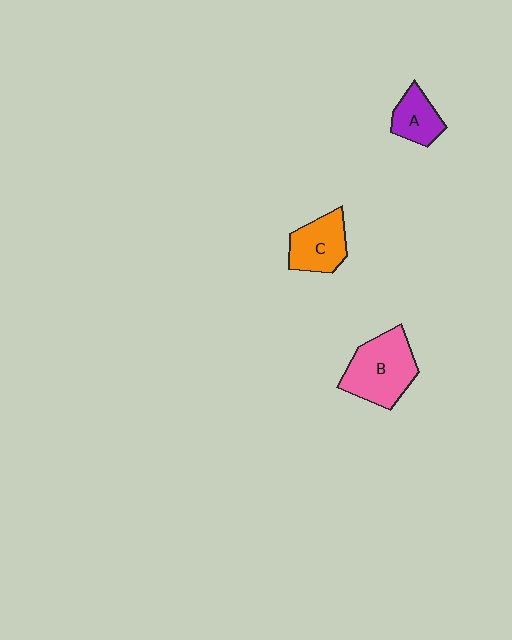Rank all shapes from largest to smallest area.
From largest to smallest: B (pink), C (orange), A (purple).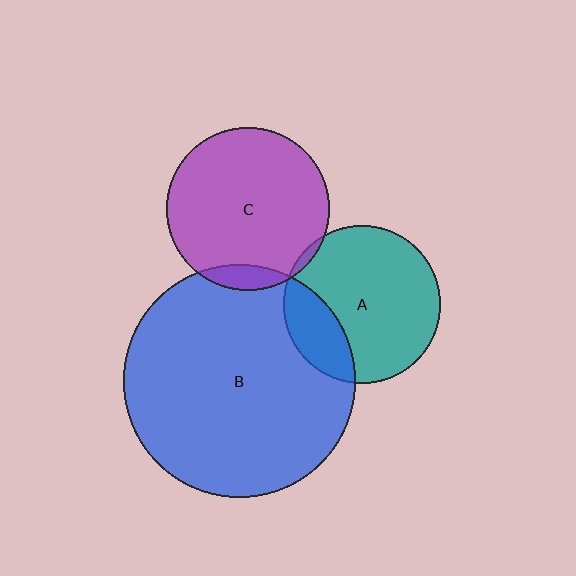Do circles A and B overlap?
Yes.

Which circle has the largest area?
Circle B (blue).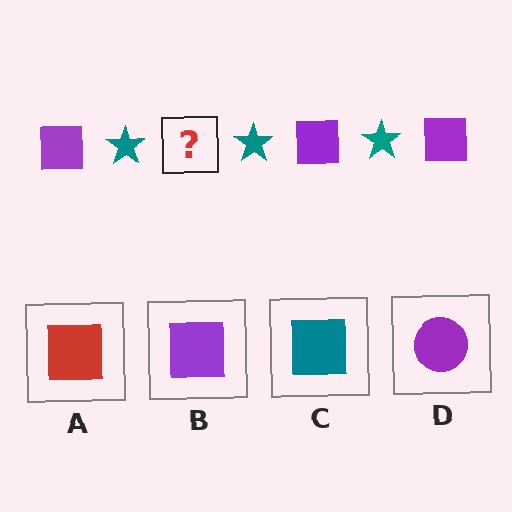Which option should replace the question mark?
Option B.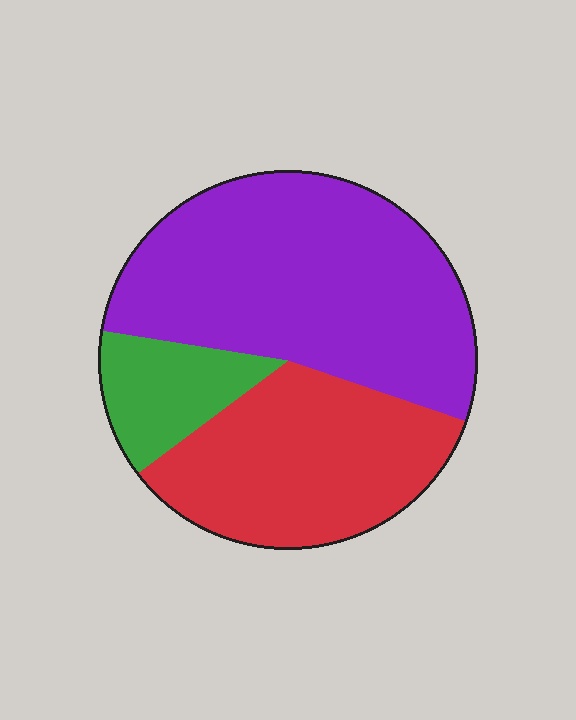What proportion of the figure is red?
Red covers around 35% of the figure.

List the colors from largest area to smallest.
From largest to smallest: purple, red, green.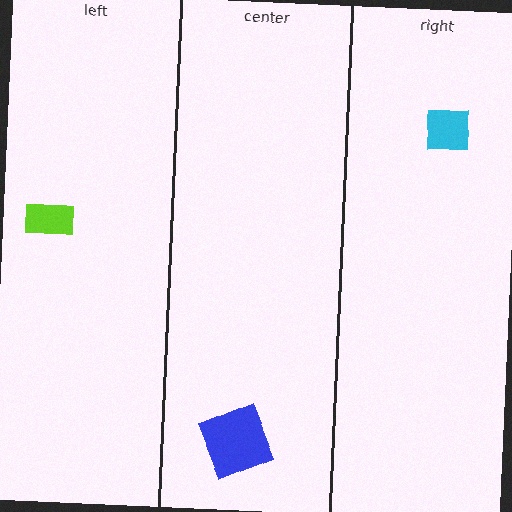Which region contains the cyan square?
The right region.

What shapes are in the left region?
The lime rectangle.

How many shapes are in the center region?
1.